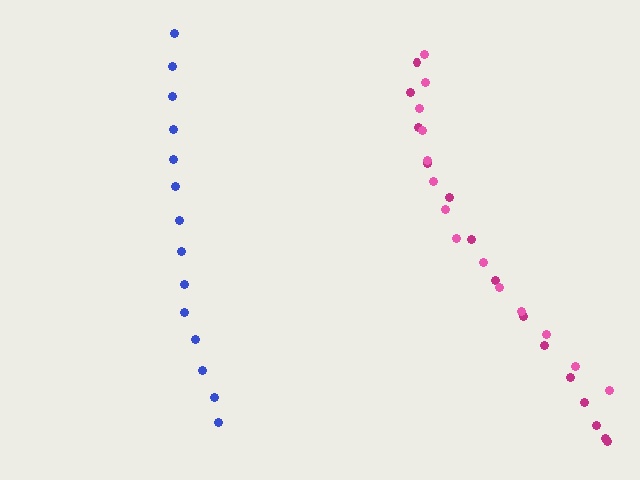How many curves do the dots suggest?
There are 3 distinct paths.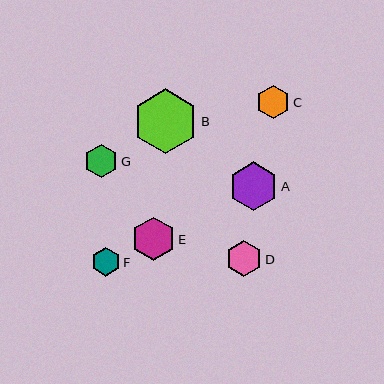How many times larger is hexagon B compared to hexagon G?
Hexagon B is approximately 2.0 times the size of hexagon G.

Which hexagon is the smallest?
Hexagon F is the smallest with a size of approximately 29 pixels.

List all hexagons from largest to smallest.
From largest to smallest: B, A, E, D, C, G, F.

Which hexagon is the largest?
Hexagon B is the largest with a size of approximately 65 pixels.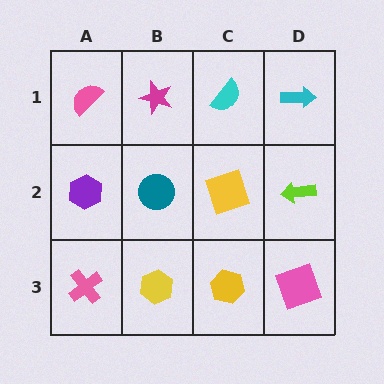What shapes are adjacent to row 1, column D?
A lime arrow (row 2, column D), a cyan semicircle (row 1, column C).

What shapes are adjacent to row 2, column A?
A pink semicircle (row 1, column A), a pink cross (row 3, column A), a teal circle (row 2, column B).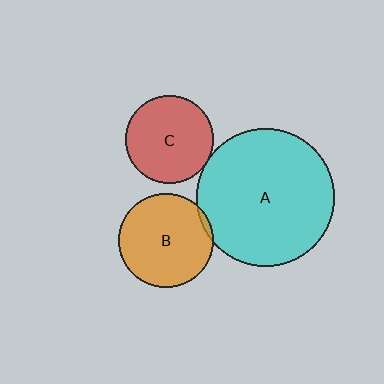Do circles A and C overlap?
Yes.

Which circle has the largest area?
Circle A (cyan).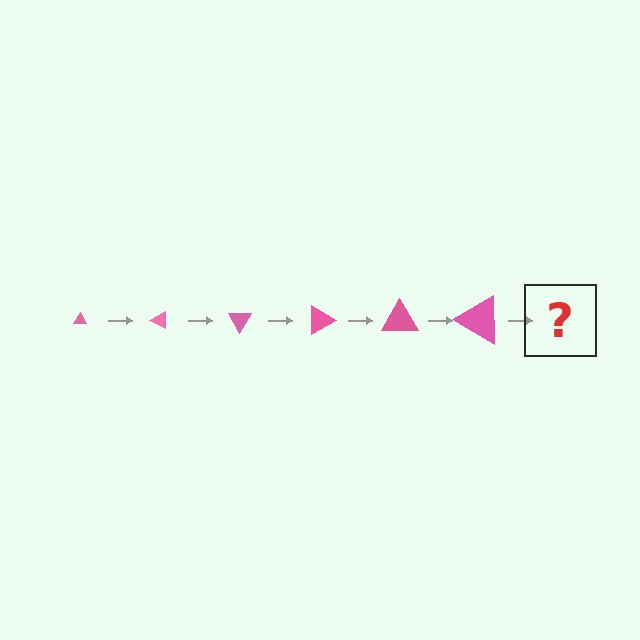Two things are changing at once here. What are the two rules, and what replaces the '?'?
The two rules are that the triangle grows larger each step and it rotates 30 degrees each step. The '?' should be a triangle, larger than the previous one and rotated 180 degrees from the start.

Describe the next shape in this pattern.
It should be a triangle, larger than the previous one and rotated 180 degrees from the start.